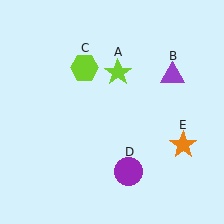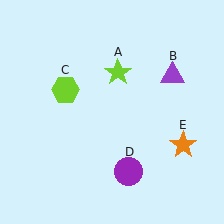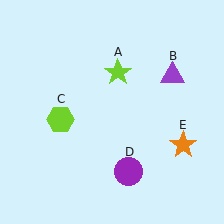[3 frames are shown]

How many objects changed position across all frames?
1 object changed position: lime hexagon (object C).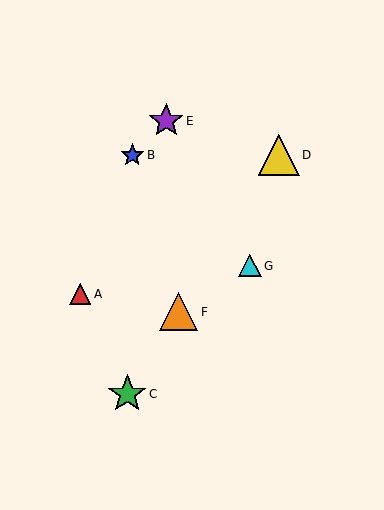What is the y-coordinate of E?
Object E is at y≈121.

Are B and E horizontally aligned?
No, B is at y≈155 and E is at y≈121.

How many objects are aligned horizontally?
2 objects (B, D) are aligned horizontally.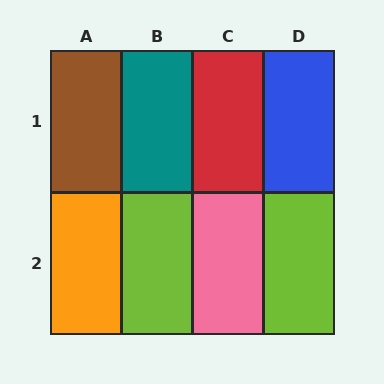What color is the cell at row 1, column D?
Blue.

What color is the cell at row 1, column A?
Brown.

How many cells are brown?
1 cell is brown.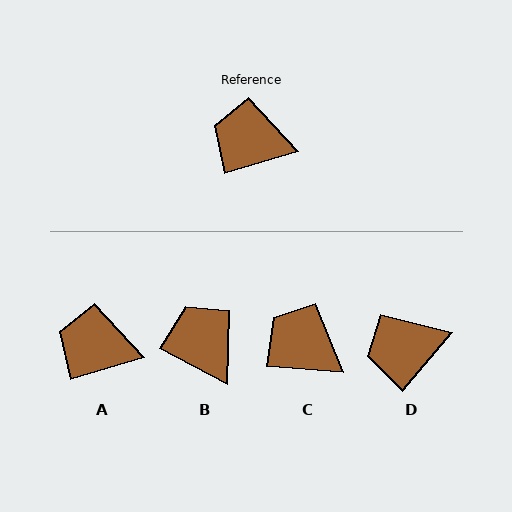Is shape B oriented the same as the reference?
No, it is off by about 45 degrees.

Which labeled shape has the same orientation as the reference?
A.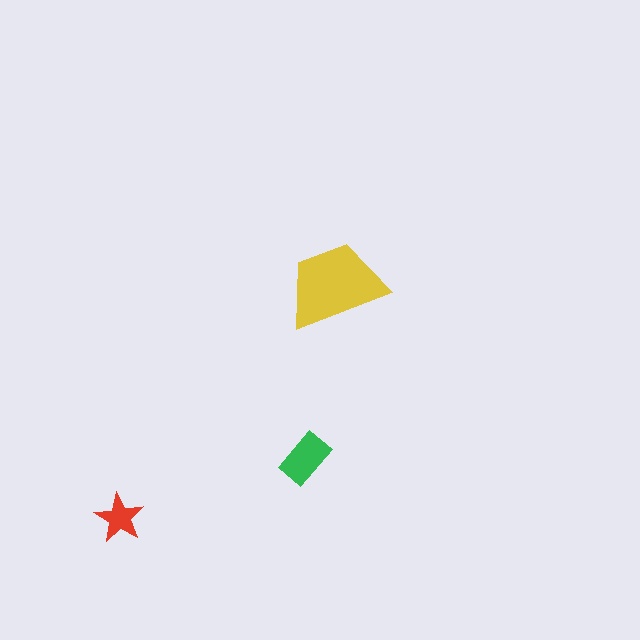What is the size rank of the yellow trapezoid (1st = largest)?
1st.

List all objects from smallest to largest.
The red star, the green rectangle, the yellow trapezoid.